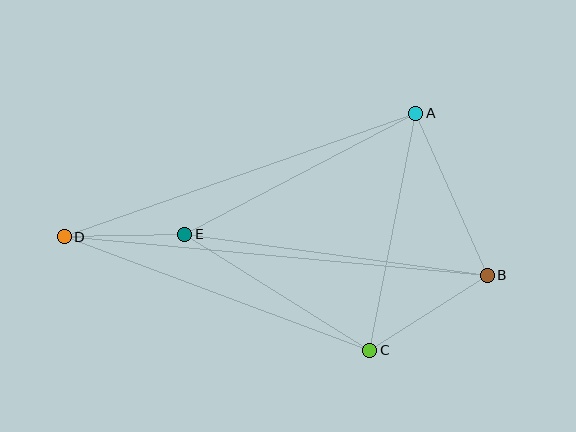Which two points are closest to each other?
Points D and E are closest to each other.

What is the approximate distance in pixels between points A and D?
The distance between A and D is approximately 373 pixels.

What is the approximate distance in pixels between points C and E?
The distance between C and E is approximately 218 pixels.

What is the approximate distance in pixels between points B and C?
The distance between B and C is approximately 139 pixels.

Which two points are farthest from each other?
Points B and D are farthest from each other.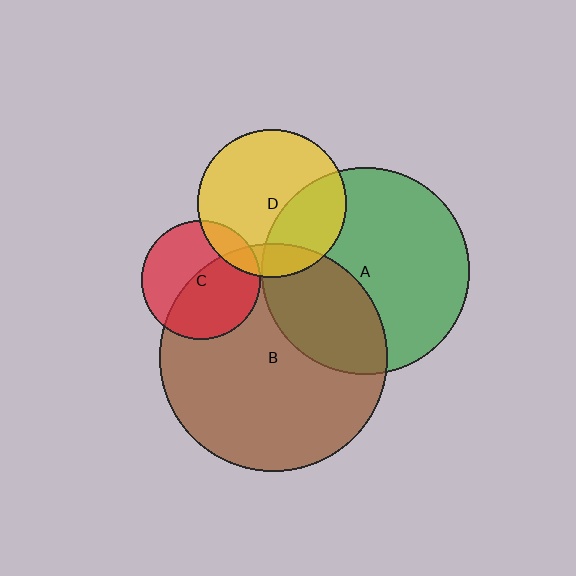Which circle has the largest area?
Circle B (brown).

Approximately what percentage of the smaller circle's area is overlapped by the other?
Approximately 35%.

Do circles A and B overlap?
Yes.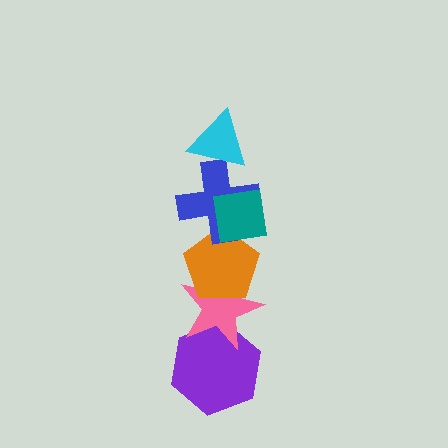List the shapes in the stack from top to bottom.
From top to bottom: the cyan triangle, the teal square, the blue cross, the orange pentagon, the pink star, the purple hexagon.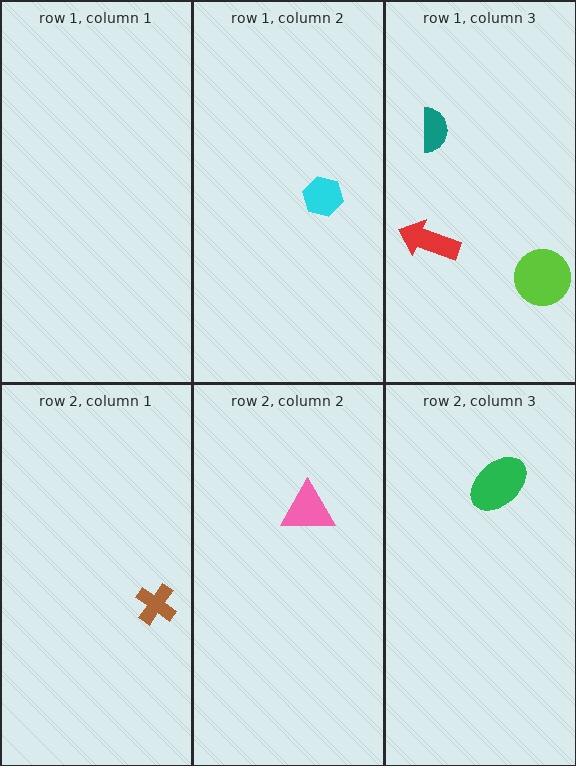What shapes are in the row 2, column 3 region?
The green ellipse.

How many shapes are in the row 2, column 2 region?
1.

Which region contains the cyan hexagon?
The row 1, column 2 region.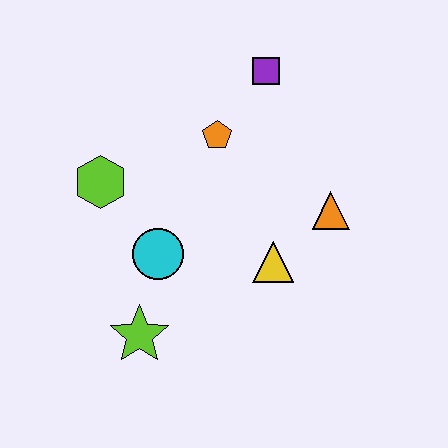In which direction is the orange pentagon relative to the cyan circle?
The orange pentagon is above the cyan circle.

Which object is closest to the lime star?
The cyan circle is closest to the lime star.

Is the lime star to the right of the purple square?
No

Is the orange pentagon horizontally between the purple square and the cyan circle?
Yes